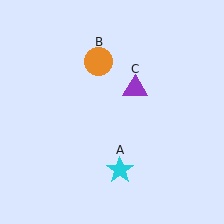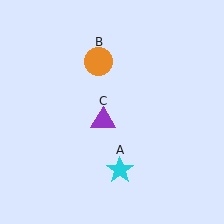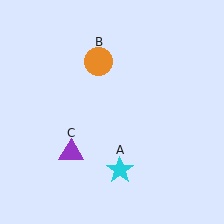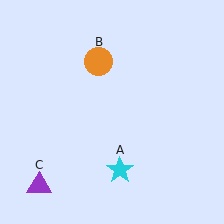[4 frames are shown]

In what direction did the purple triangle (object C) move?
The purple triangle (object C) moved down and to the left.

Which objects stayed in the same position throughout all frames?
Cyan star (object A) and orange circle (object B) remained stationary.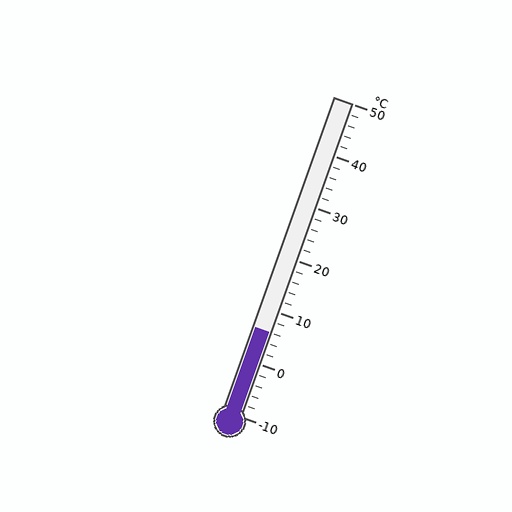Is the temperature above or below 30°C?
The temperature is below 30°C.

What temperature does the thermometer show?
The thermometer shows approximately 6°C.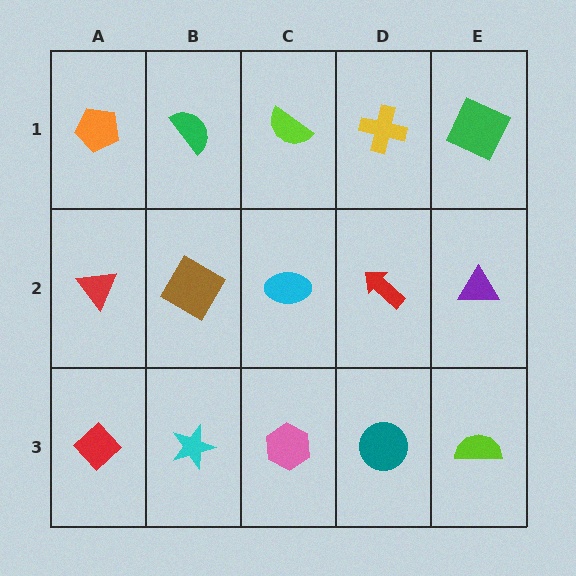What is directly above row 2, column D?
A yellow cross.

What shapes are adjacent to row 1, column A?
A red triangle (row 2, column A), a green semicircle (row 1, column B).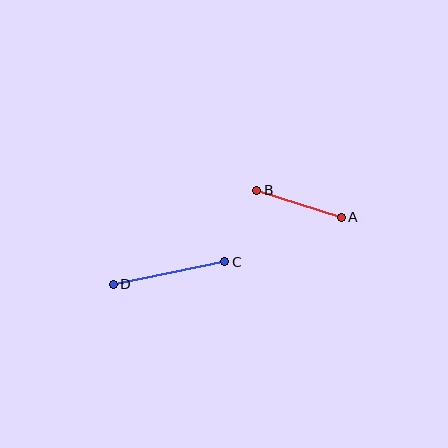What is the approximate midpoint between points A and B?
The midpoint is at approximately (299, 204) pixels.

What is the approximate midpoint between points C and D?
The midpoint is at approximately (169, 273) pixels.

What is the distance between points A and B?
The distance is approximately 88 pixels.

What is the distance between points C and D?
The distance is approximately 114 pixels.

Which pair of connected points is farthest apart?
Points C and D are farthest apart.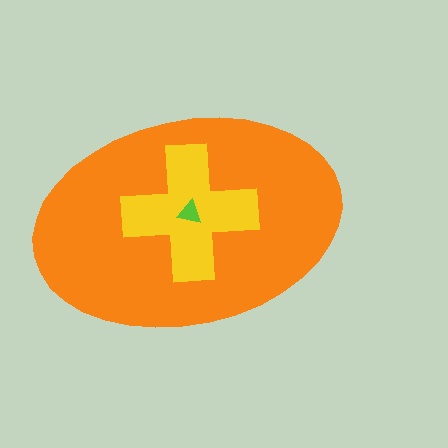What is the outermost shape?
The orange ellipse.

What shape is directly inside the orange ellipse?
The yellow cross.